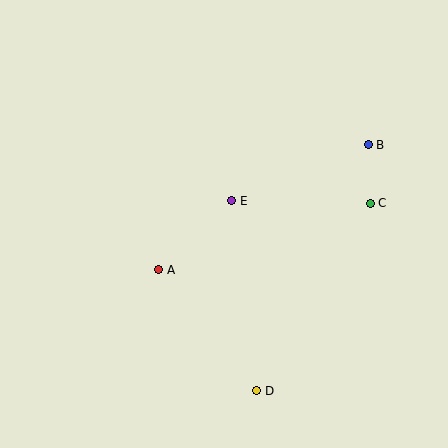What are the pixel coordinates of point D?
Point D is at (257, 391).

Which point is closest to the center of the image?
Point E at (232, 201) is closest to the center.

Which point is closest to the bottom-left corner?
Point A is closest to the bottom-left corner.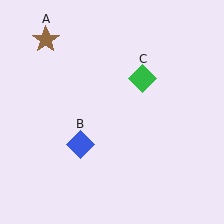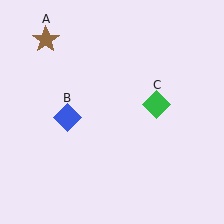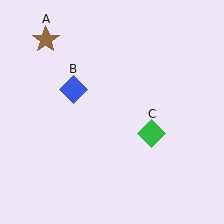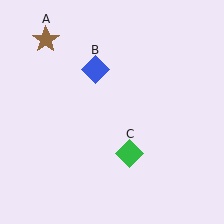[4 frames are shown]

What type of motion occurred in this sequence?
The blue diamond (object B), green diamond (object C) rotated clockwise around the center of the scene.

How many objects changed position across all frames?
2 objects changed position: blue diamond (object B), green diamond (object C).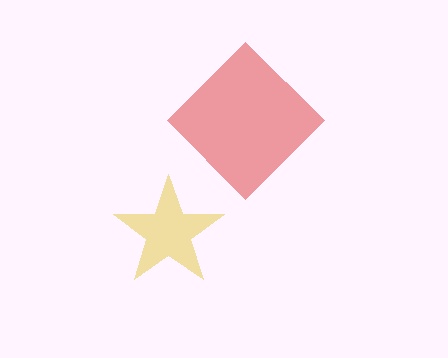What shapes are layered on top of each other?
The layered shapes are: a yellow star, a red diamond.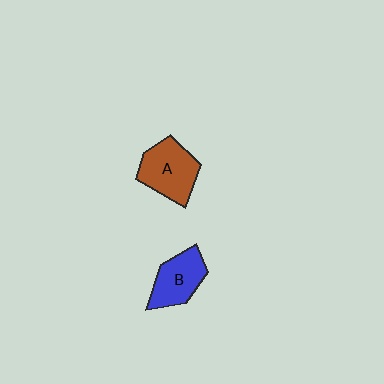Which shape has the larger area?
Shape A (brown).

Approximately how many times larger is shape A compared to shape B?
Approximately 1.2 times.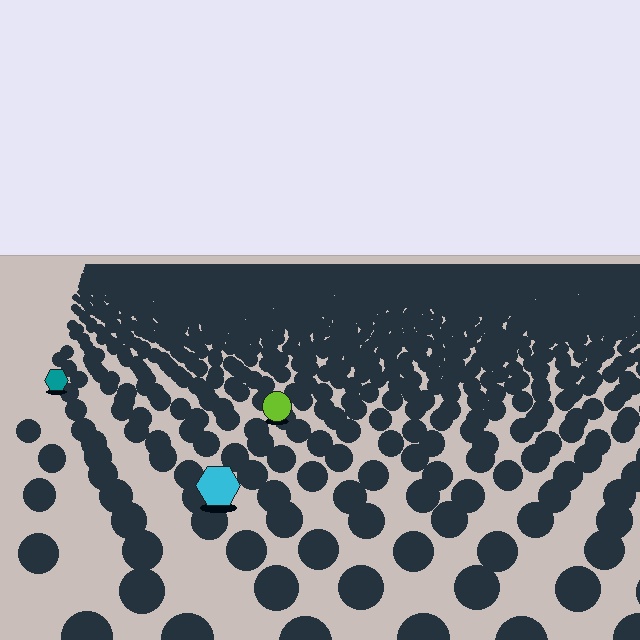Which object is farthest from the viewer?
The teal hexagon is farthest from the viewer. It appears smaller and the ground texture around it is denser.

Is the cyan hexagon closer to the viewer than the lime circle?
Yes. The cyan hexagon is closer — you can tell from the texture gradient: the ground texture is coarser near it.